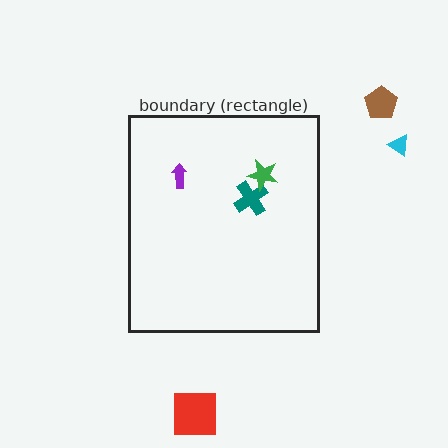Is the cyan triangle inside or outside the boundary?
Outside.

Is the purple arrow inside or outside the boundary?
Inside.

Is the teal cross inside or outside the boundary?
Inside.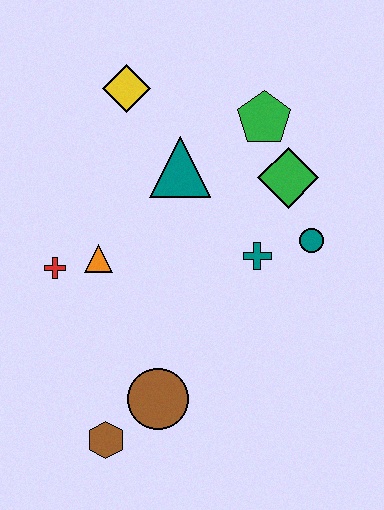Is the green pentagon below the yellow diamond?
Yes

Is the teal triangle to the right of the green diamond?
No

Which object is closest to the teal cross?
The teal circle is closest to the teal cross.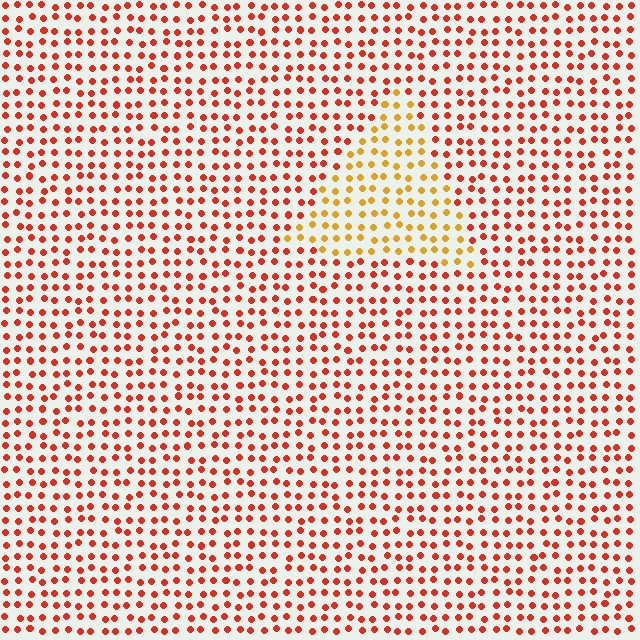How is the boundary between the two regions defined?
The boundary is defined purely by a slight shift in hue (about 38 degrees). Spacing, size, and orientation are identical on both sides.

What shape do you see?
I see a triangle.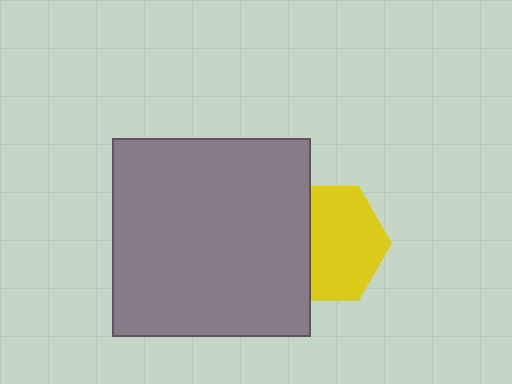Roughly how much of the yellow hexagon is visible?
About half of it is visible (roughly 65%).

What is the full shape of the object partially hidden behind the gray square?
The partially hidden object is a yellow hexagon.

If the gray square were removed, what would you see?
You would see the complete yellow hexagon.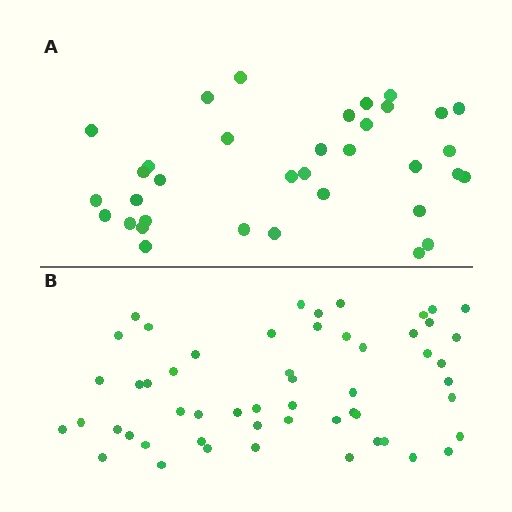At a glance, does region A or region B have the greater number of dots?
Region B (the bottom region) has more dots.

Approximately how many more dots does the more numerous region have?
Region B has approximately 20 more dots than region A.